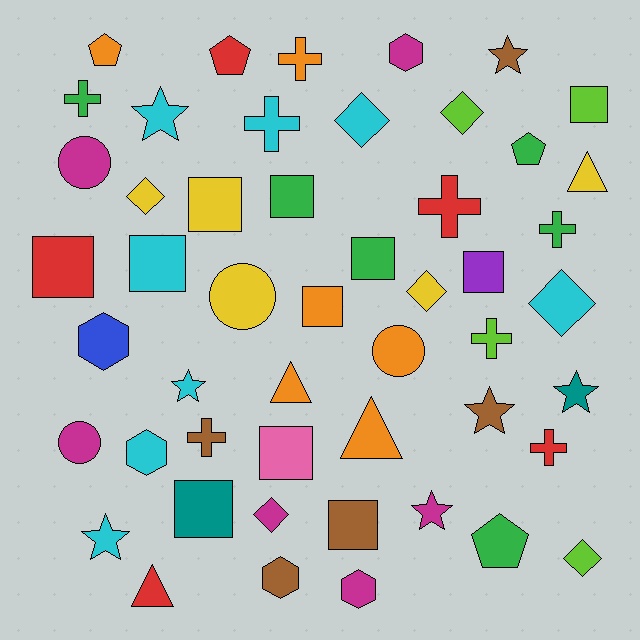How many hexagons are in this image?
There are 5 hexagons.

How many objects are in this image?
There are 50 objects.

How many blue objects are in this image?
There is 1 blue object.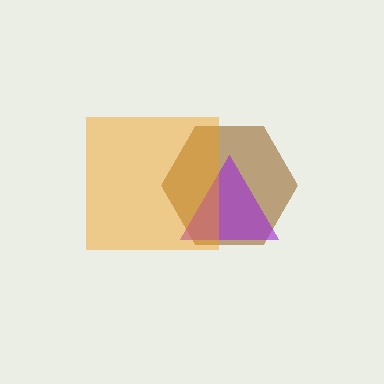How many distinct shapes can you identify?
There are 3 distinct shapes: a brown hexagon, a purple triangle, an orange square.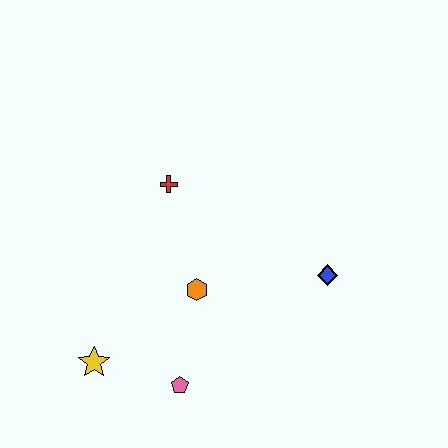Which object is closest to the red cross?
The orange hexagon is closest to the red cross.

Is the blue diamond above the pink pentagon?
Yes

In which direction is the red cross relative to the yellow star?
The red cross is above the yellow star.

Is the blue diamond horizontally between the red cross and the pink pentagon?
No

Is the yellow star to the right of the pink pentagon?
No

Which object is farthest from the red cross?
The pink pentagon is farthest from the red cross.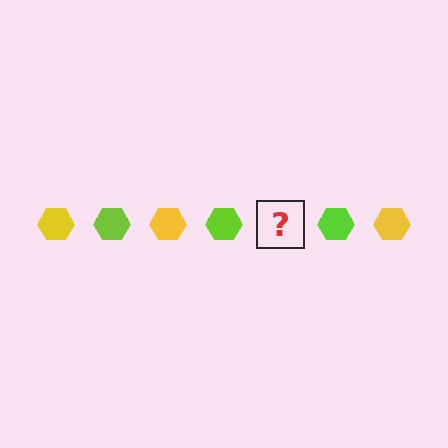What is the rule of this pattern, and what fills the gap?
The rule is that the pattern cycles through yellow, lime hexagons. The gap should be filled with a yellow hexagon.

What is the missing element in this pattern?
The missing element is a yellow hexagon.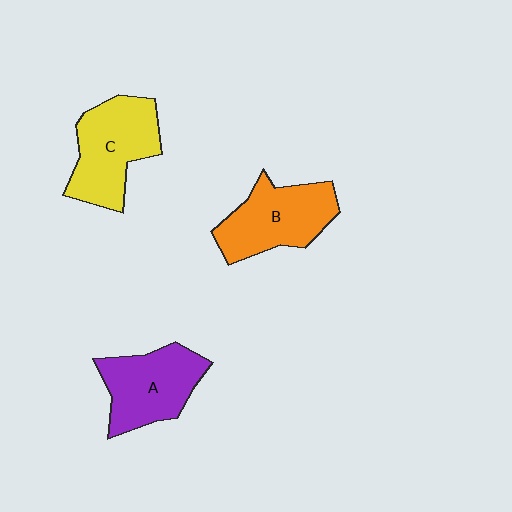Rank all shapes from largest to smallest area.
From largest to smallest: C (yellow), B (orange), A (purple).